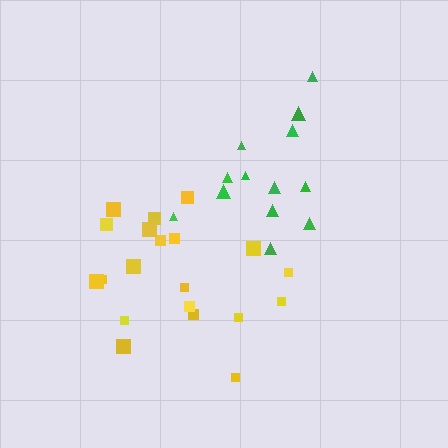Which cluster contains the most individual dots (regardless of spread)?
Yellow (20).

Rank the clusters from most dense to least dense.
yellow, green.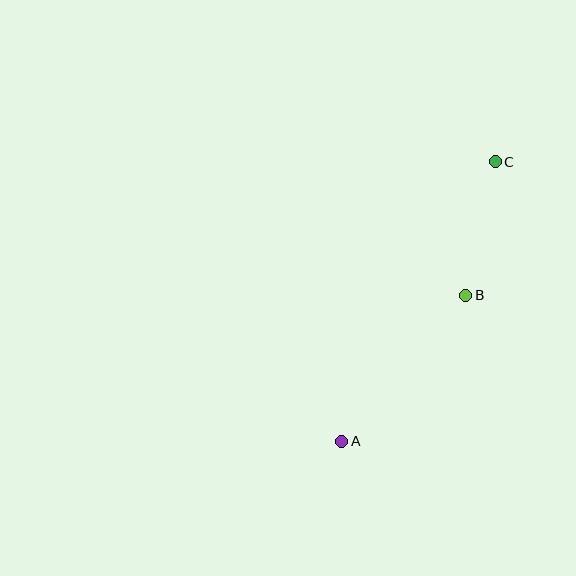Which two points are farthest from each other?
Points A and C are farthest from each other.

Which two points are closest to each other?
Points B and C are closest to each other.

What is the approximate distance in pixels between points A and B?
The distance between A and B is approximately 191 pixels.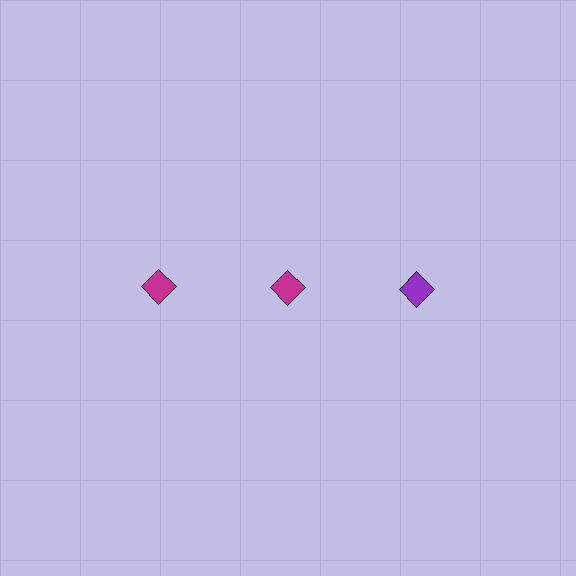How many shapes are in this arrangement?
There are 3 shapes arranged in a grid pattern.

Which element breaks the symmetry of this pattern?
The purple diamond in the top row, center column breaks the symmetry. All other shapes are magenta diamonds.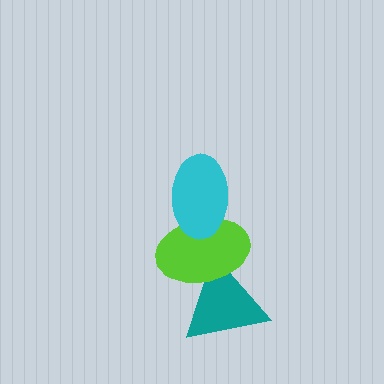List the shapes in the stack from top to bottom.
From top to bottom: the cyan ellipse, the lime ellipse, the teal triangle.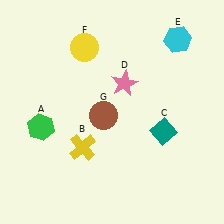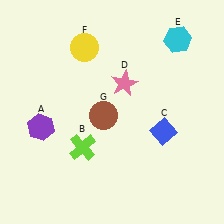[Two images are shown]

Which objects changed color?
A changed from green to purple. B changed from yellow to lime. C changed from teal to blue.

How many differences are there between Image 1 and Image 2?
There are 3 differences between the two images.